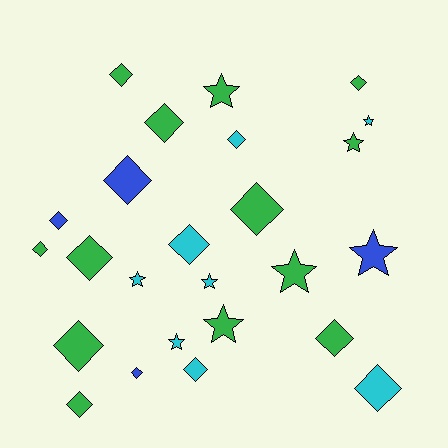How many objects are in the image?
There are 25 objects.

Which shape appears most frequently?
Diamond, with 16 objects.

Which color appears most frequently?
Green, with 13 objects.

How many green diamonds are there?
There are 9 green diamonds.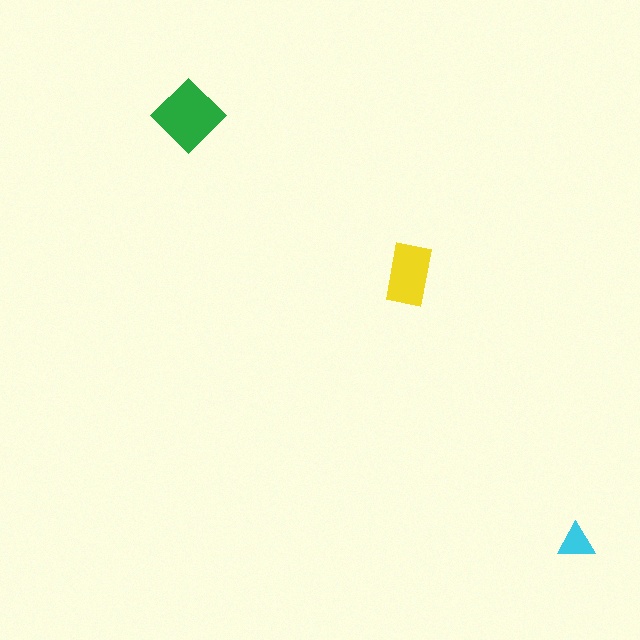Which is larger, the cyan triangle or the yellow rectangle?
The yellow rectangle.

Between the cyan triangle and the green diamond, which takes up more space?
The green diamond.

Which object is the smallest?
The cyan triangle.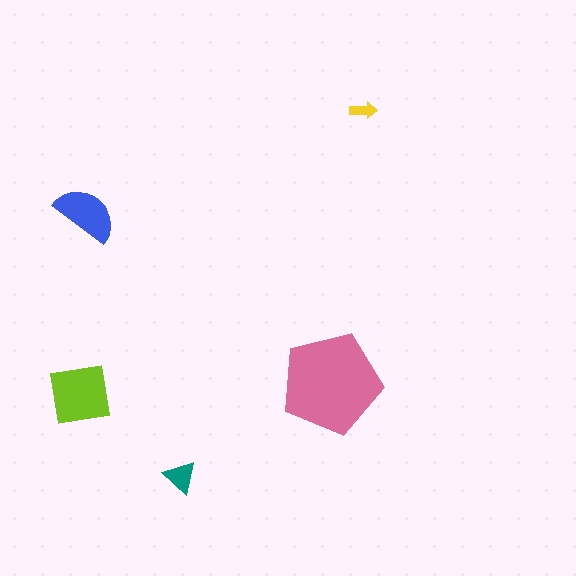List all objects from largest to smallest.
The pink pentagon, the lime square, the blue semicircle, the teal triangle, the yellow arrow.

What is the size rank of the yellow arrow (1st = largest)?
5th.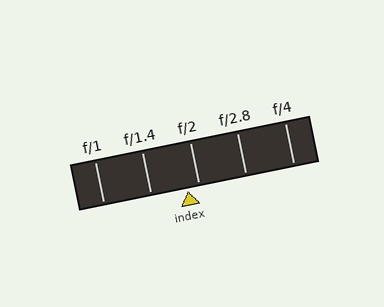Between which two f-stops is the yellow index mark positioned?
The index mark is between f/1.4 and f/2.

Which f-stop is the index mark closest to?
The index mark is closest to f/2.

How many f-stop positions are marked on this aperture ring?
There are 5 f-stop positions marked.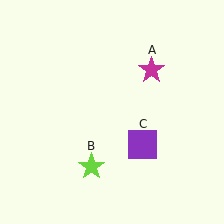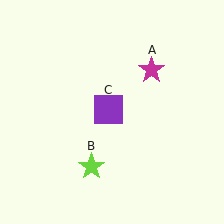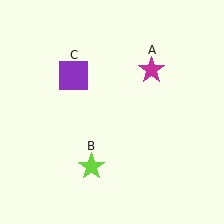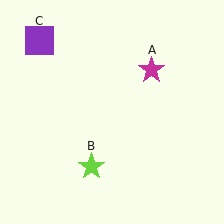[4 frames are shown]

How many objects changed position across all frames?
1 object changed position: purple square (object C).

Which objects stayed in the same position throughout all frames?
Magenta star (object A) and lime star (object B) remained stationary.